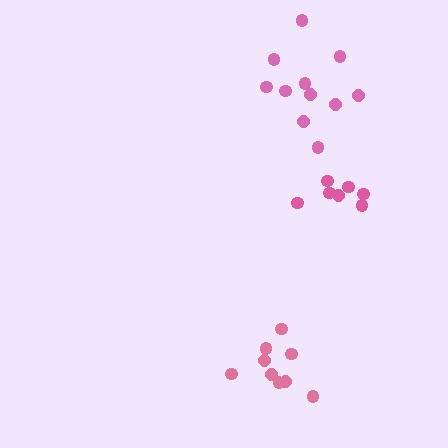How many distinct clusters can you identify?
There are 3 distinct clusters.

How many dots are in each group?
Group 1: 9 dots, Group 2: 7 dots, Group 3: 11 dots (27 total).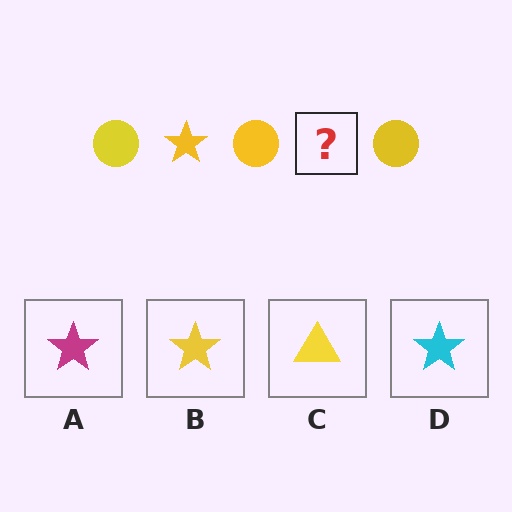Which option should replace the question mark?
Option B.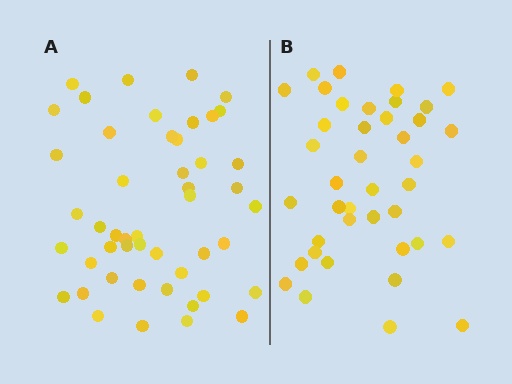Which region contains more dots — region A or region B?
Region A (the left region) has more dots.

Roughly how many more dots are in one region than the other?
Region A has roughly 8 or so more dots than region B.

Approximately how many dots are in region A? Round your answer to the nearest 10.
About 50 dots. (The exact count is 48, which rounds to 50.)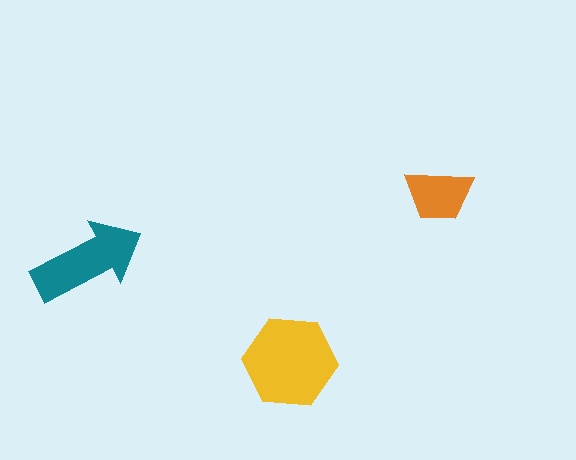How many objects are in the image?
There are 3 objects in the image.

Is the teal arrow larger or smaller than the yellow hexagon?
Smaller.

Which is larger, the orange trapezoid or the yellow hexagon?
The yellow hexagon.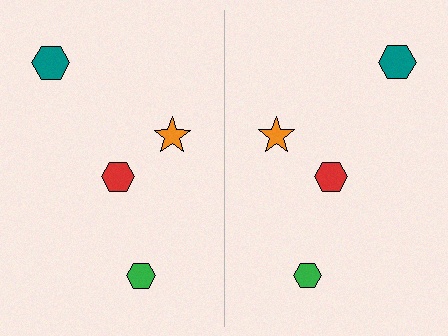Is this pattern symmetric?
Yes, this pattern has bilateral (reflection) symmetry.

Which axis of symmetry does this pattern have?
The pattern has a vertical axis of symmetry running through the center of the image.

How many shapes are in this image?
There are 8 shapes in this image.